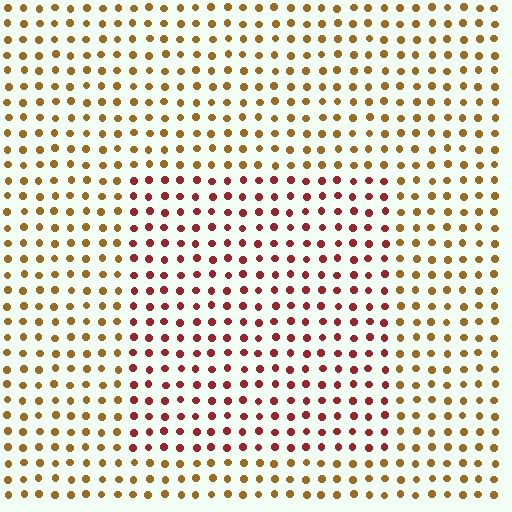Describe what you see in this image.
The image is filled with small brown elements in a uniform arrangement. A rectangle-shaped region is visible where the elements are tinted to a slightly different hue, forming a subtle color boundary.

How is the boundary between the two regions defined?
The boundary is defined purely by a slight shift in hue (about 41 degrees). Spacing, size, and orientation are identical on both sides.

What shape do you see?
I see a rectangle.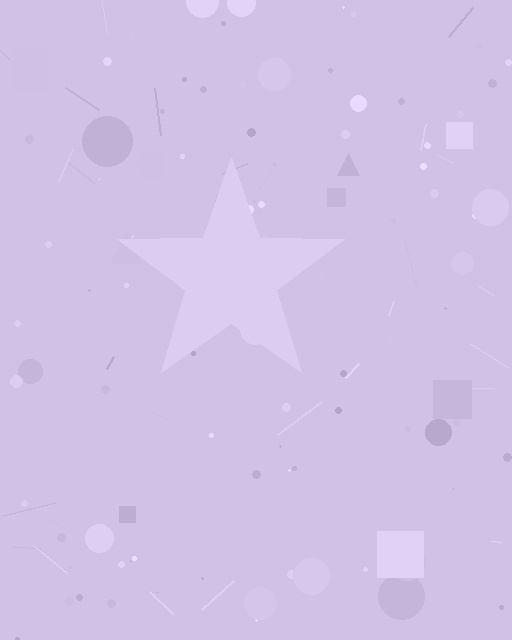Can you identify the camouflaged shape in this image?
The camouflaged shape is a star.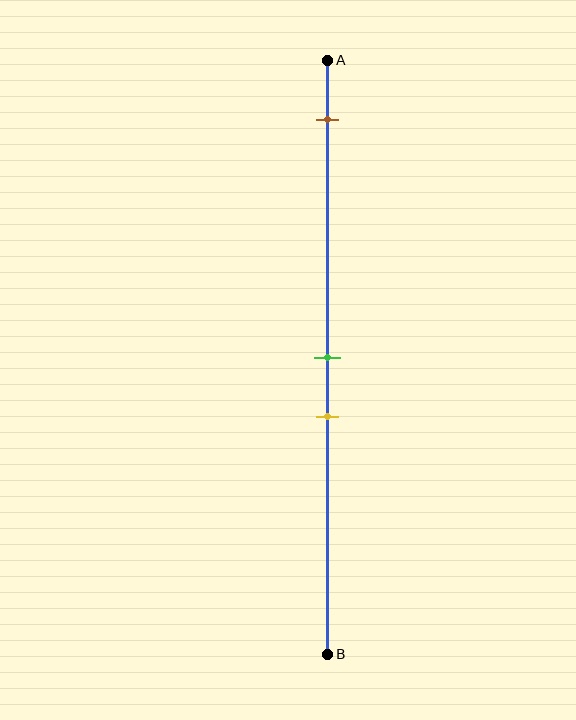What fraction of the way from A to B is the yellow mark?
The yellow mark is approximately 60% (0.6) of the way from A to B.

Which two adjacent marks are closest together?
The green and yellow marks are the closest adjacent pair.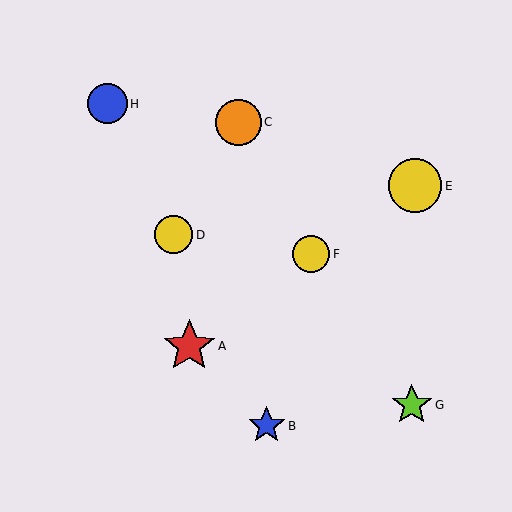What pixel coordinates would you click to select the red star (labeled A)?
Click at (189, 346) to select the red star A.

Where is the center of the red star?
The center of the red star is at (189, 346).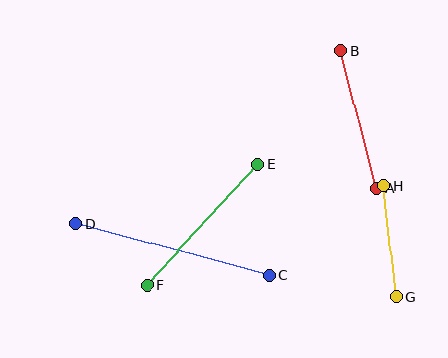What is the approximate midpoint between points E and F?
The midpoint is at approximately (202, 225) pixels.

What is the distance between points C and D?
The distance is approximately 199 pixels.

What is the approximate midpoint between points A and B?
The midpoint is at approximately (359, 120) pixels.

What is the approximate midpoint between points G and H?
The midpoint is at approximately (390, 241) pixels.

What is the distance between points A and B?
The distance is approximately 142 pixels.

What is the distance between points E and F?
The distance is approximately 164 pixels.